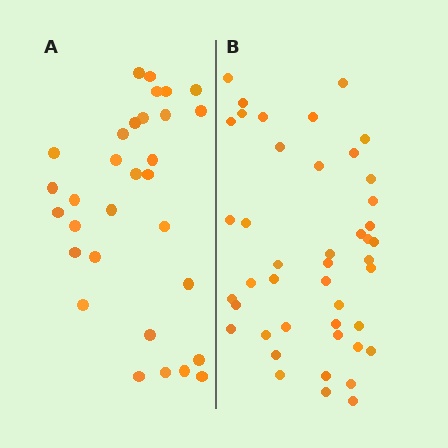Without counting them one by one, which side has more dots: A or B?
Region B (the right region) has more dots.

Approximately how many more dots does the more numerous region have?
Region B has approximately 15 more dots than region A.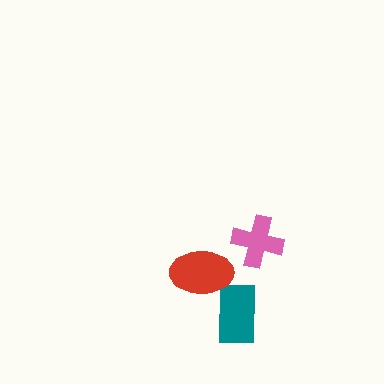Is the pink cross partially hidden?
No, no other shape covers it.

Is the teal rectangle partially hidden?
Yes, it is partially covered by another shape.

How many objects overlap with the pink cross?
0 objects overlap with the pink cross.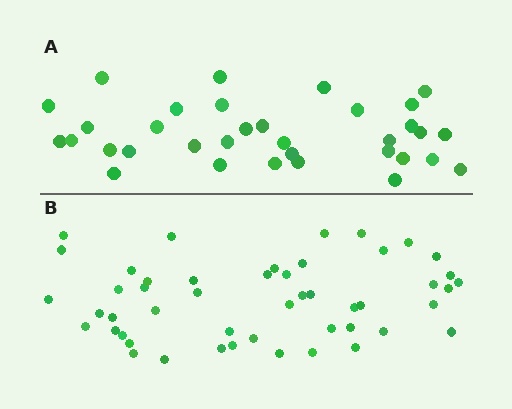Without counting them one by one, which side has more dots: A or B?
Region B (the bottom region) has more dots.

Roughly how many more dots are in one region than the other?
Region B has approximately 15 more dots than region A.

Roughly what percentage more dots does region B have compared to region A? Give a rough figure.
About 45% more.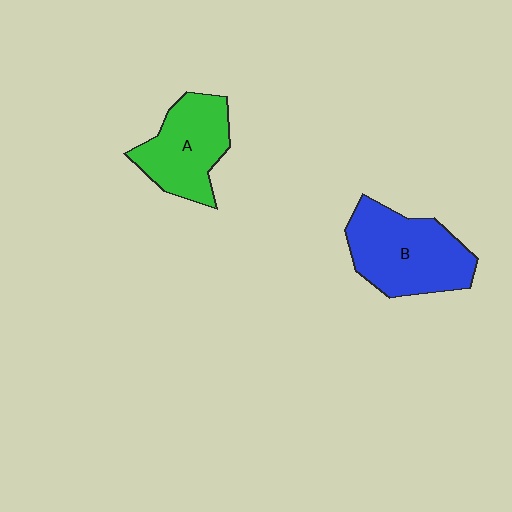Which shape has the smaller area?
Shape A (green).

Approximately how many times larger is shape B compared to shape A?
Approximately 1.2 times.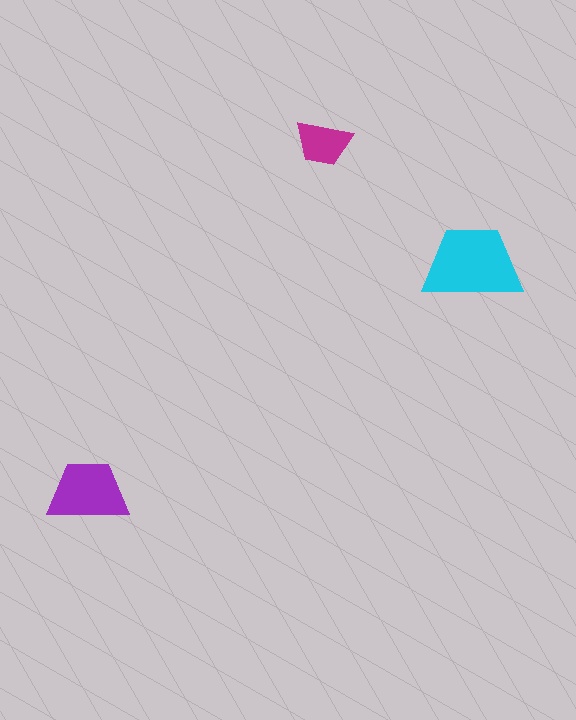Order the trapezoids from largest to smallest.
the cyan one, the purple one, the magenta one.